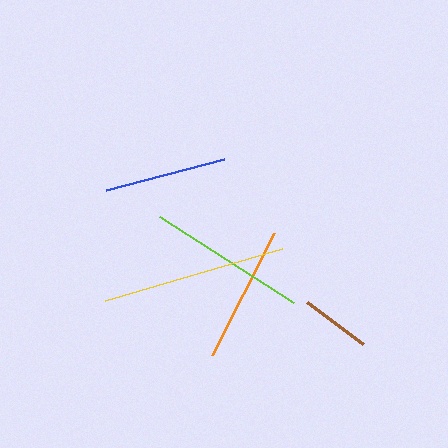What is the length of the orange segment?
The orange segment is approximately 137 pixels long.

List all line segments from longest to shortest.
From longest to shortest: yellow, lime, orange, blue, brown.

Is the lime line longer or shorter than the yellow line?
The yellow line is longer than the lime line.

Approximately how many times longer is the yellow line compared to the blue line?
The yellow line is approximately 1.5 times the length of the blue line.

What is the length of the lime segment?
The lime segment is approximately 159 pixels long.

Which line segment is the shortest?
The brown line is the shortest at approximately 70 pixels.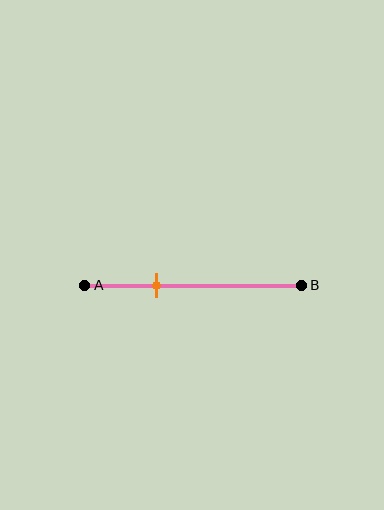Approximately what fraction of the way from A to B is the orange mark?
The orange mark is approximately 35% of the way from A to B.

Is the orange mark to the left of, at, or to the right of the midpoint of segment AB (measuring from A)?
The orange mark is to the left of the midpoint of segment AB.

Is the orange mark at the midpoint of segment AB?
No, the mark is at about 35% from A, not at the 50% midpoint.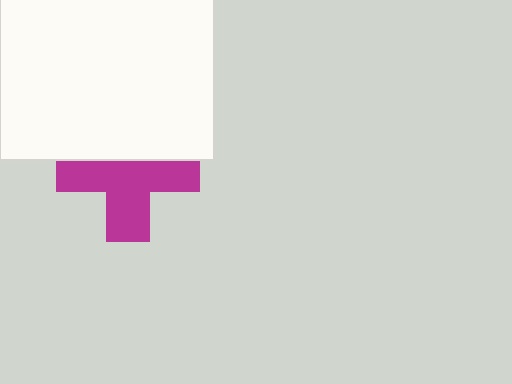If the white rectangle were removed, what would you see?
You would see the complete magenta cross.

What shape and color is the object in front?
The object in front is a white rectangle.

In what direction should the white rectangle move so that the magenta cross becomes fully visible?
The white rectangle should move up. That is the shortest direction to clear the overlap and leave the magenta cross fully visible.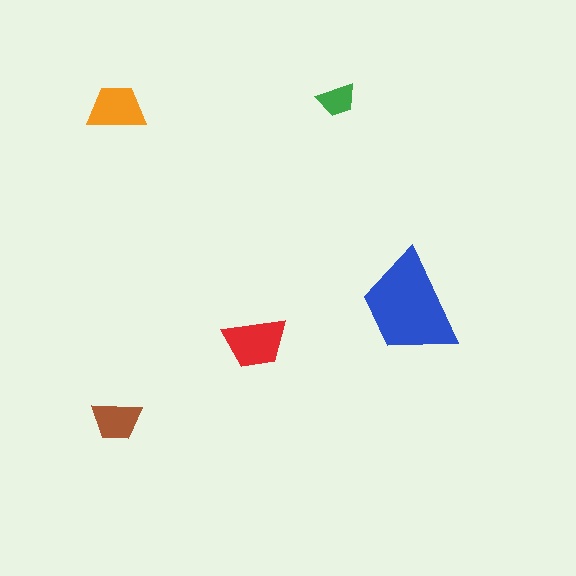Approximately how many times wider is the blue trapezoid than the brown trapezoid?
About 2 times wider.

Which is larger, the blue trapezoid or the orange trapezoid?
The blue one.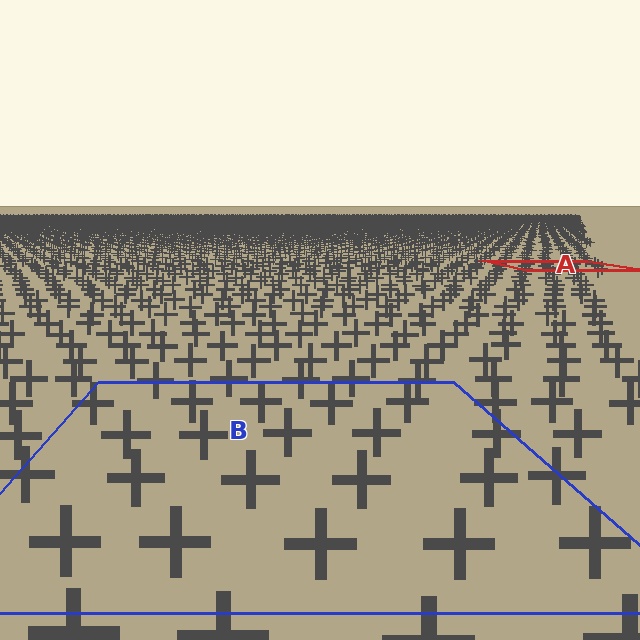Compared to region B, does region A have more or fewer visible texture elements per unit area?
Region A has more texture elements per unit area — they are packed more densely because it is farther away.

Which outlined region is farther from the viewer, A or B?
Region A is farther from the viewer — the texture elements inside it appear smaller and more densely packed.